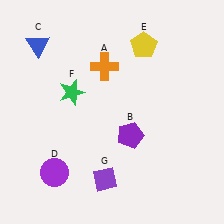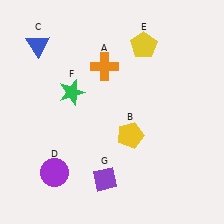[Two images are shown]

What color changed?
The pentagon (B) changed from purple in Image 1 to yellow in Image 2.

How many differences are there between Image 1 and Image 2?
There is 1 difference between the two images.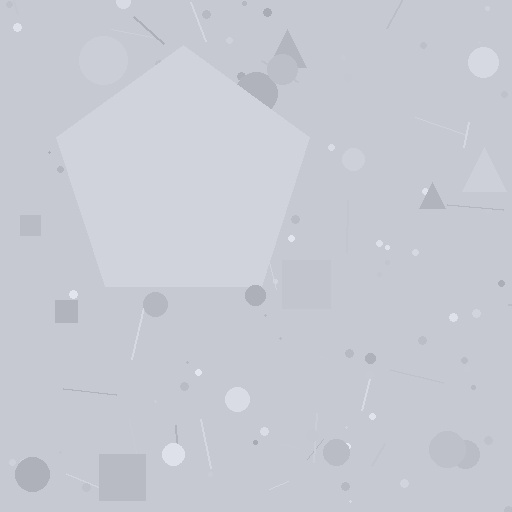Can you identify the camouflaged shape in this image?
The camouflaged shape is a pentagon.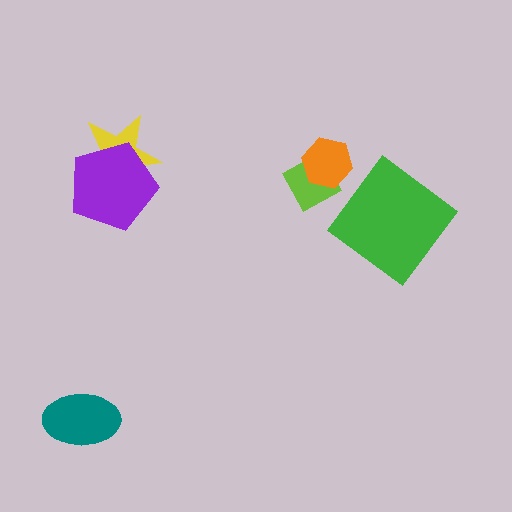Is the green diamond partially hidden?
No, no other shape covers it.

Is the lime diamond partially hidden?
Yes, it is partially covered by another shape.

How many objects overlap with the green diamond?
0 objects overlap with the green diamond.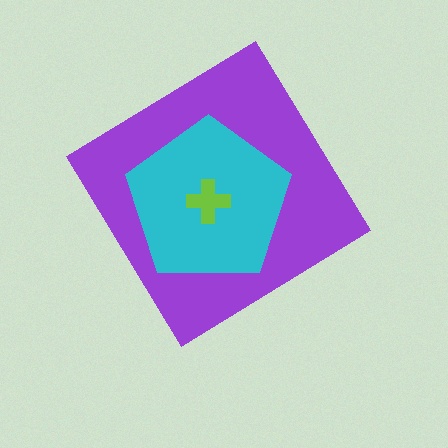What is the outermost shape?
The purple diamond.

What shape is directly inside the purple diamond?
The cyan pentagon.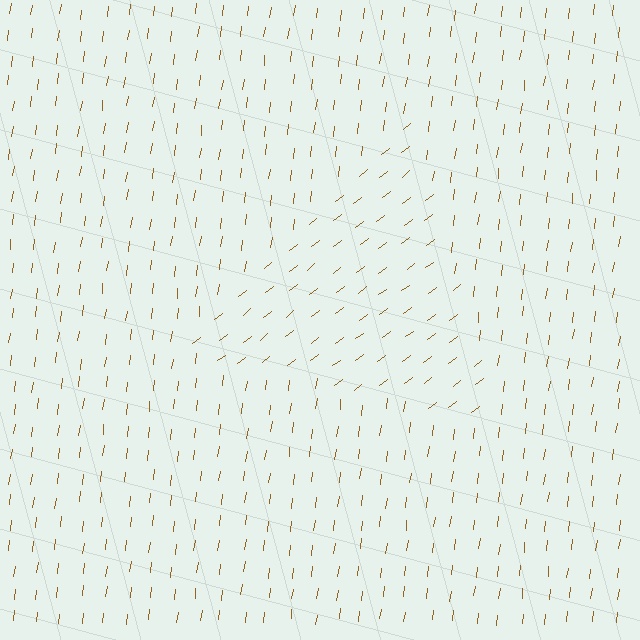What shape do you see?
I see a triangle.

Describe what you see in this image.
The image is filled with small brown line segments. A triangle region in the image has lines oriented differently from the surrounding lines, creating a visible texture boundary.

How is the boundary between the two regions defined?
The boundary is defined purely by a change in line orientation (approximately 45 degrees difference). All lines are the same color and thickness.